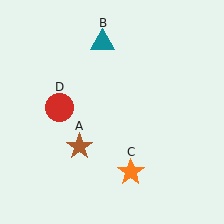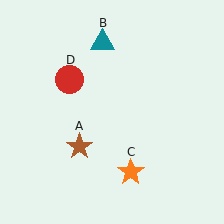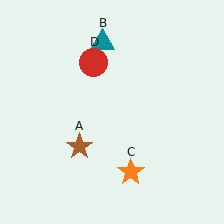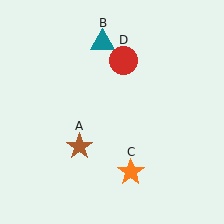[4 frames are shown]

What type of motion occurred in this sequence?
The red circle (object D) rotated clockwise around the center of the scene.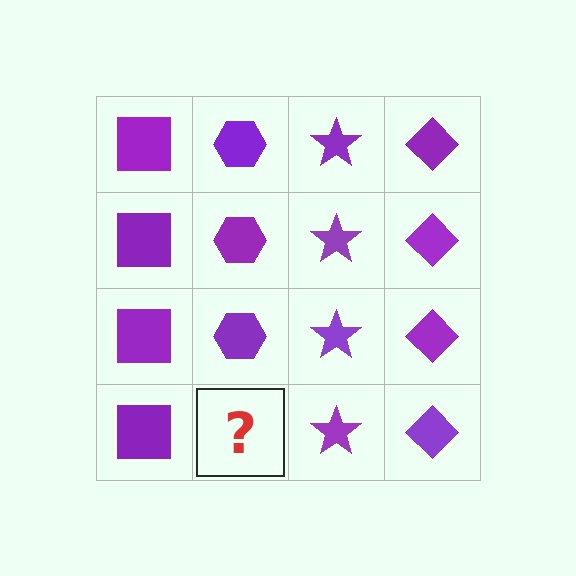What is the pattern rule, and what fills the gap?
The rule is that each column has a consistent shape. The gap should be filled with a purple hexagon.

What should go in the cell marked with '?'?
The missing cell should contain a purple hexagon.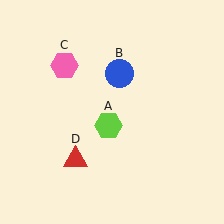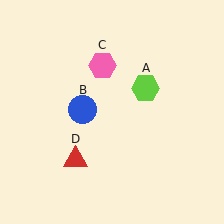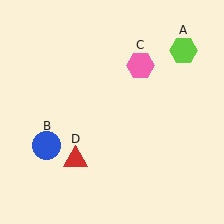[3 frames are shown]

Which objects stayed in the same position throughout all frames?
Red triangle (object D) remained stationary.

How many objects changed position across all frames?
3 objects changed position: lime hexagon (object A), blue circle (object B), pink hexagon (object C).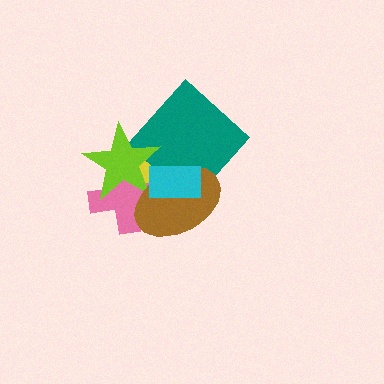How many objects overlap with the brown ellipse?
5 objects overlap with the brown ellipse.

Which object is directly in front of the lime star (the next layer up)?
The brown ellipse is directly in front of the lime star.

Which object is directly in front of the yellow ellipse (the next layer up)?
The pink cross is directly in front of the yellow ellipse.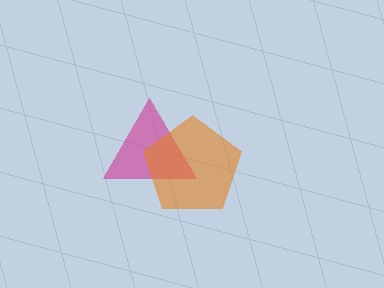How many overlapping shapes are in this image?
There are 2 overlapping shapes in the image.